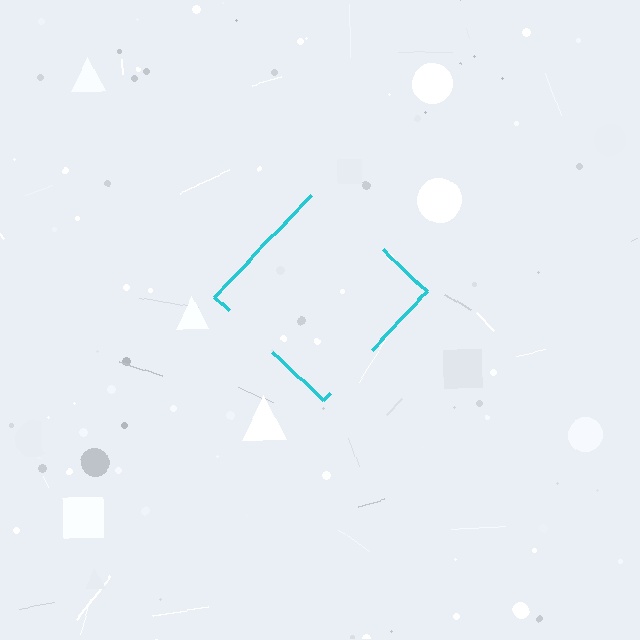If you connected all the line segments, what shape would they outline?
They would outline a diamond.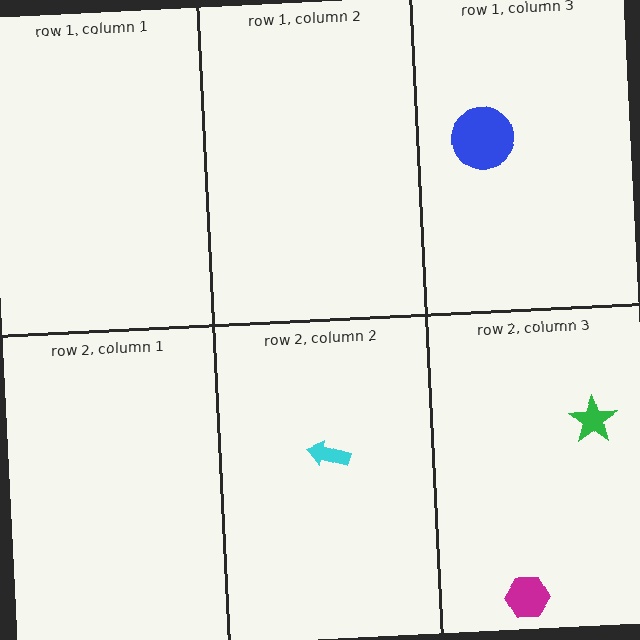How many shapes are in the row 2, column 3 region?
2.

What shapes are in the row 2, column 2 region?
The cyan arrow.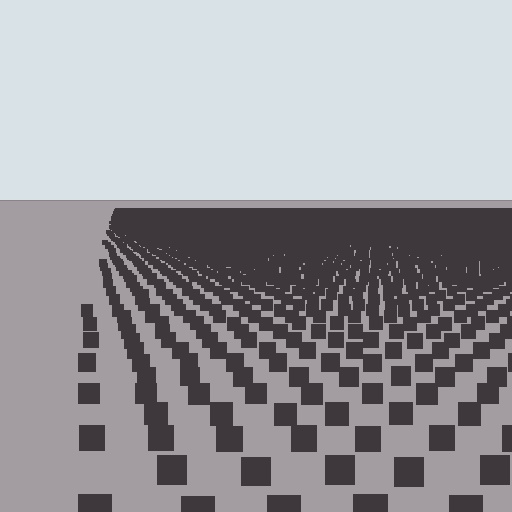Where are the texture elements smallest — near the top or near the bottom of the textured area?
Near the top.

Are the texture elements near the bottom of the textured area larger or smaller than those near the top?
Larger. Near the bottom, elements are closer to the viewer and appear at a bigger on-screen size.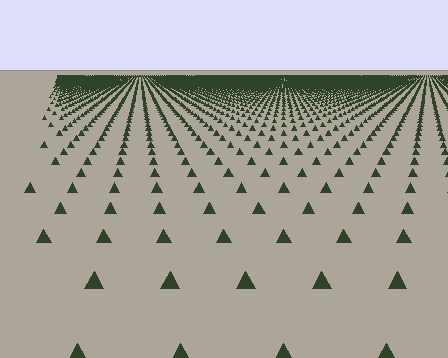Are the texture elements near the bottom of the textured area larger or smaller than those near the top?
Larger. Near the bottom, elements are closer to the viewer and appear at a bigger on-screen size.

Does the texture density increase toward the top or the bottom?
Density increases toward the top.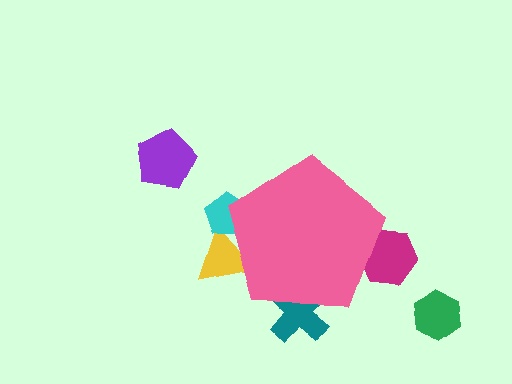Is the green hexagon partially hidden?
No, the green hexagon is fully visible.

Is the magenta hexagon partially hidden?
Yes, the magenta hexagon is partially hidden behind the pink pentagon.